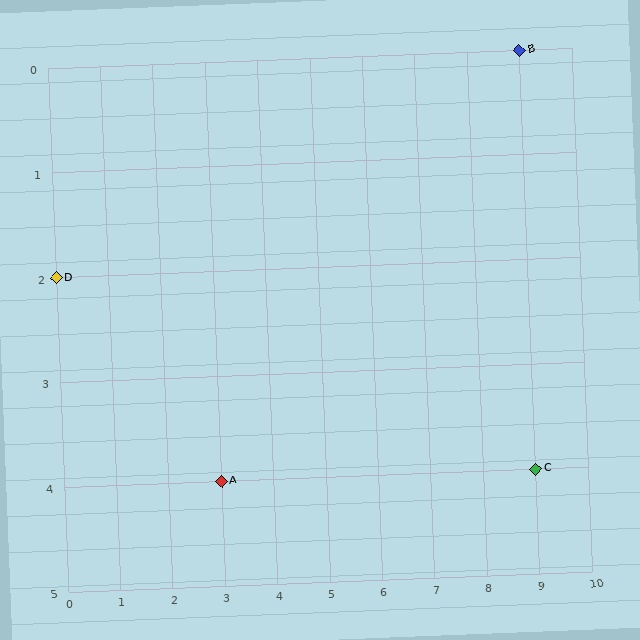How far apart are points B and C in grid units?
Points B and C are 4 rows apart.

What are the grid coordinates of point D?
Point D is at grid coordinates (0, 2).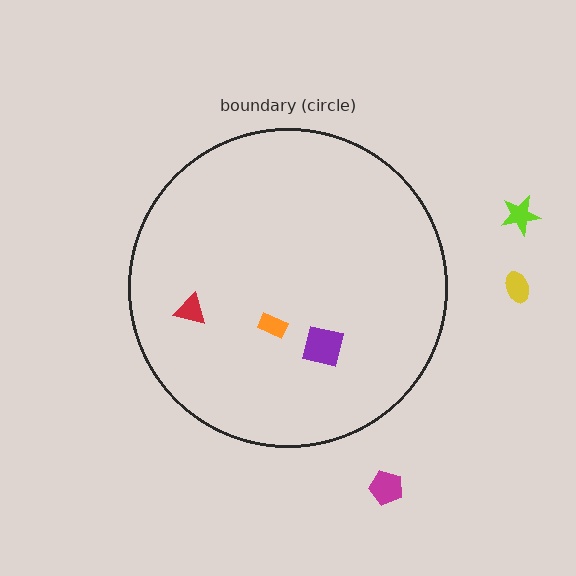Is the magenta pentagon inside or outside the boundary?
Outside.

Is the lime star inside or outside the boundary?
Outside.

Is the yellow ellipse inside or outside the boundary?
Outside.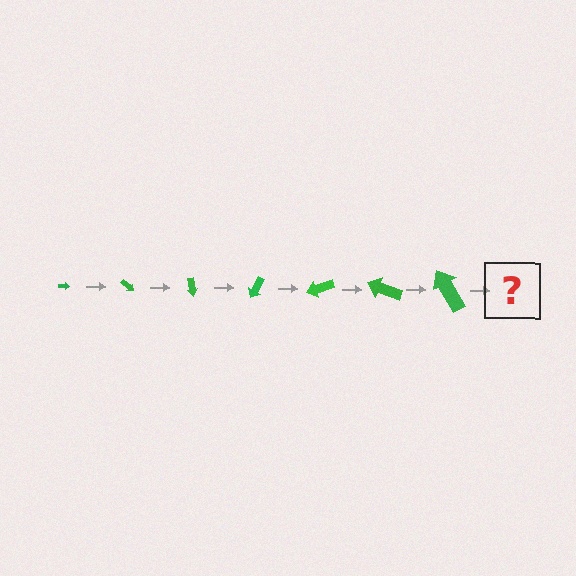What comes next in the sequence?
The next element should be an arrow, larger than the previous one and rotated 280 degrees from the start.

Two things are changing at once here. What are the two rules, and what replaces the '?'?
The two rules are that the arrow grows larger each step and it rotates 40 degrees each step. The '?' should be an arrow, larger than the previous one and rotated 280 degrees from the start.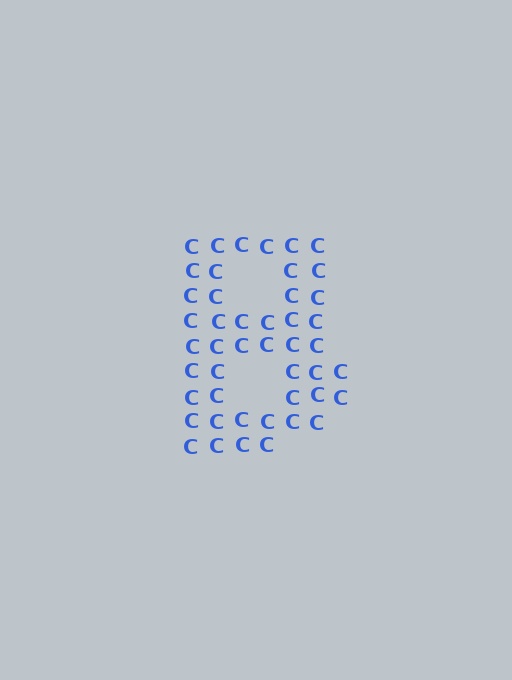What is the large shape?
The large shape is the letter B.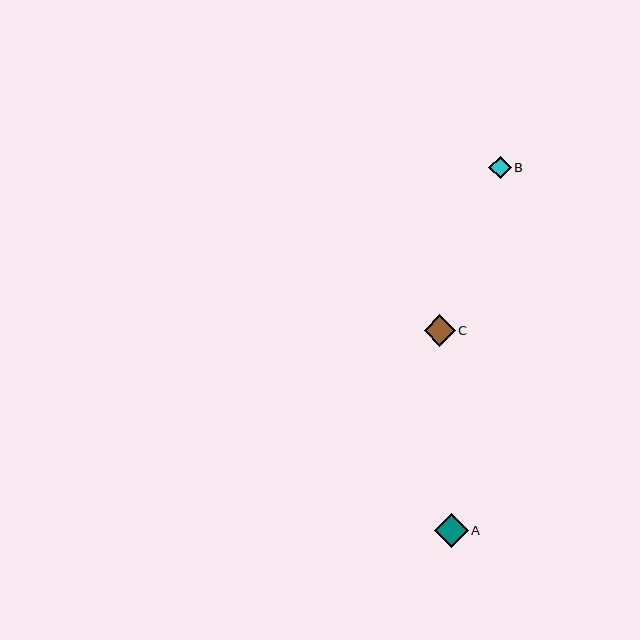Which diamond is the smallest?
Diamond B is the smallest with a size of approximately 22 pixels.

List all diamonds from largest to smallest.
From largest to smallest: A, C, B.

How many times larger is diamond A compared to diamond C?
Diamond A is approximately 1.1 times the size of diamond C.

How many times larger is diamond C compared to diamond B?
Diamond C is approximately 1.4 times the size of diamond B.